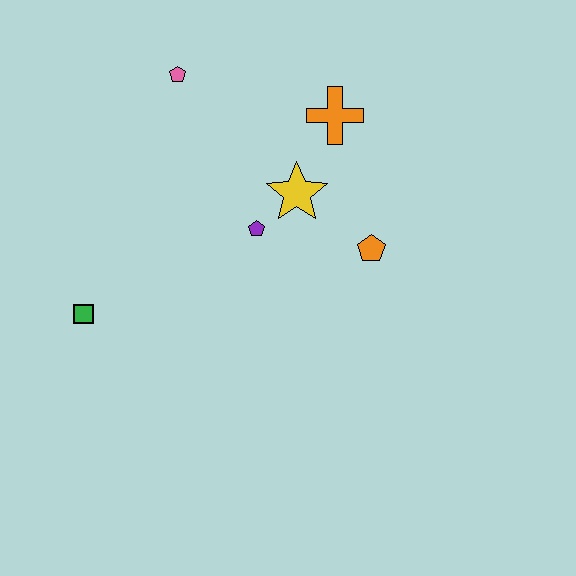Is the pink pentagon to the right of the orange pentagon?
No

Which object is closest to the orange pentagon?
The yellow star is closest to the orange pentagon.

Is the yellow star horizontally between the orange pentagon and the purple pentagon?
Yes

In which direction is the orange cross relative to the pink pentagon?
The orange cross is to the right of the pink pentagon.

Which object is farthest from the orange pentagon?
The green square is farthest from the orange pentagon.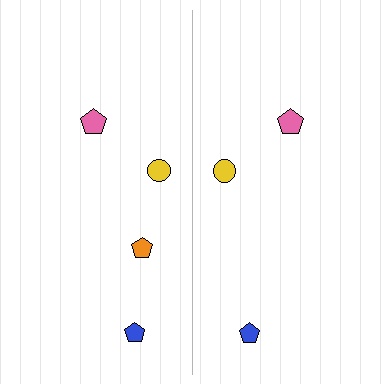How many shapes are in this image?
There are 7 shapes in this image.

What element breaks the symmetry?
A orange pentagon is missing from the right side.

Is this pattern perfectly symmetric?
No, the pattern is not perfectly symmetric. A orange pentagon is missing from the right side.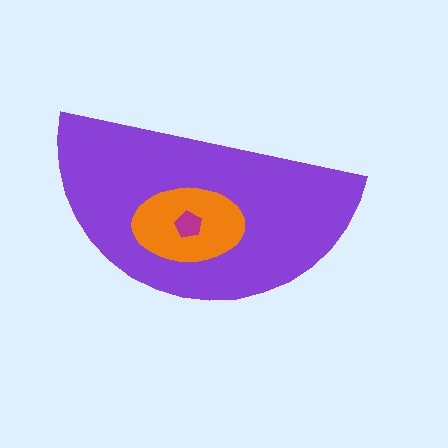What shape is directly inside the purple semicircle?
The orange ellipse.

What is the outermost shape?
The purple semicircle.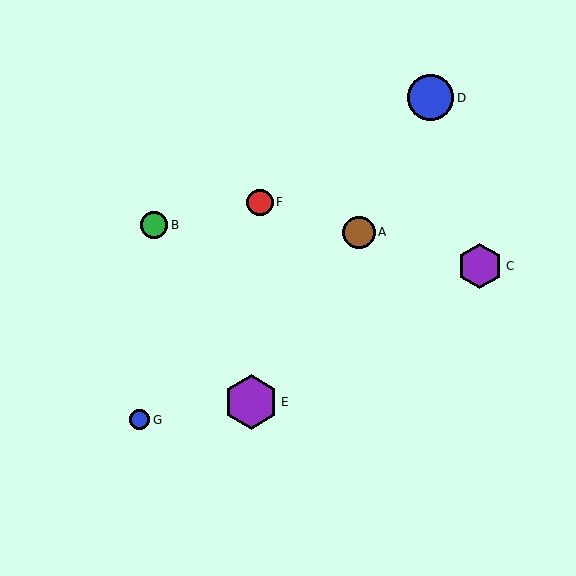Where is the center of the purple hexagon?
The center of the purple hexagon is at (480, 266).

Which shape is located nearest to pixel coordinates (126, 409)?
The blue circle (labeled G) at (140, 420) is nearest to that location.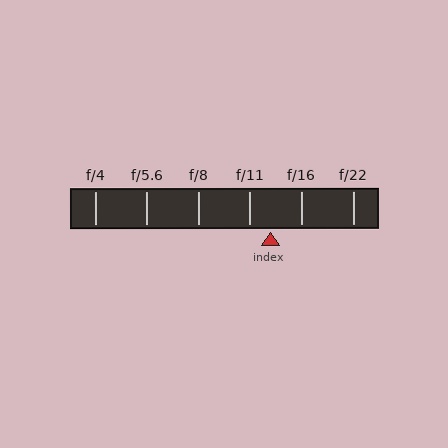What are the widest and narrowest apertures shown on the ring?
The widest aperture shown is f/4 and the narrowest is f/22.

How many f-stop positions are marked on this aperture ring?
There are 6 f-stop positions marked.